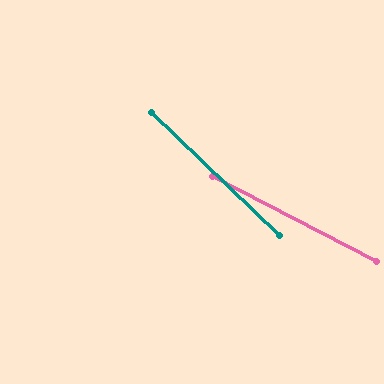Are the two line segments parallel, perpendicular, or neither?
Neither parallel nor perpendicular — they differ by about 16°.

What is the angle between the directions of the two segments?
Approximately 16 degrees.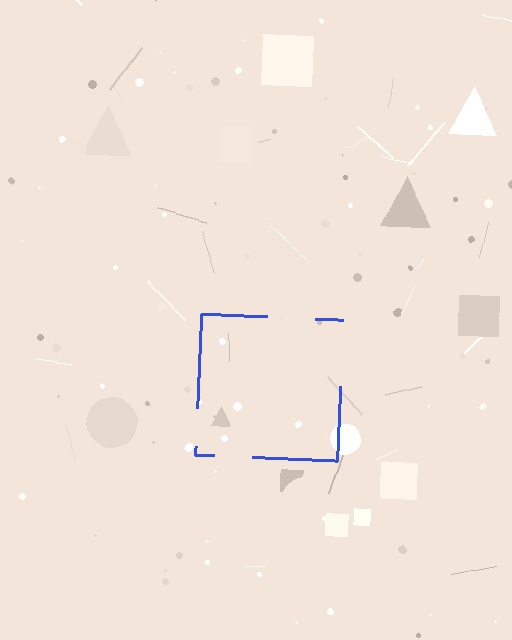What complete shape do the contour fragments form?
The contour fragments form a square.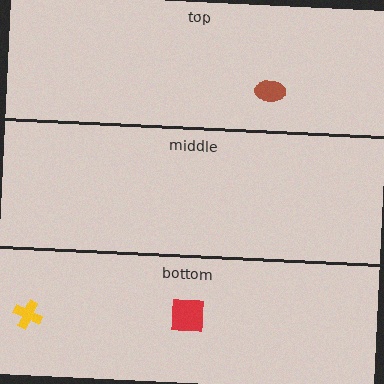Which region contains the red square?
The bottom region.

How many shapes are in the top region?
1.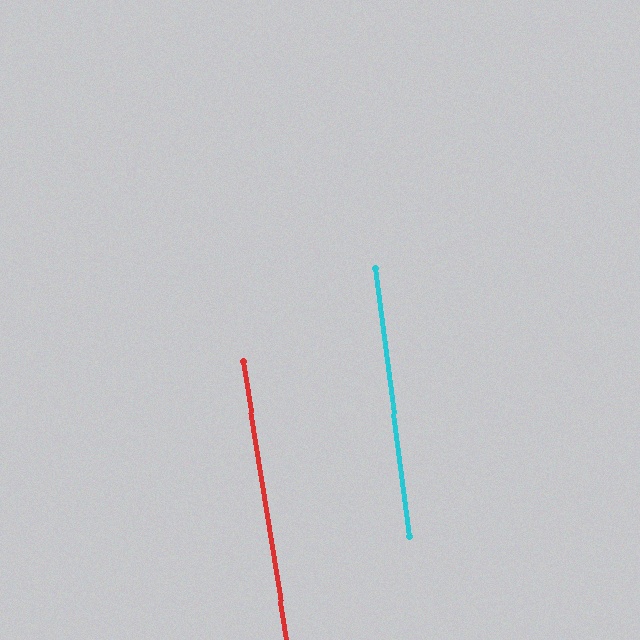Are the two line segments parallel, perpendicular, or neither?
Parallel — their directions differ by only 1.6°.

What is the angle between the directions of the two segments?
Approximately 2 degrees.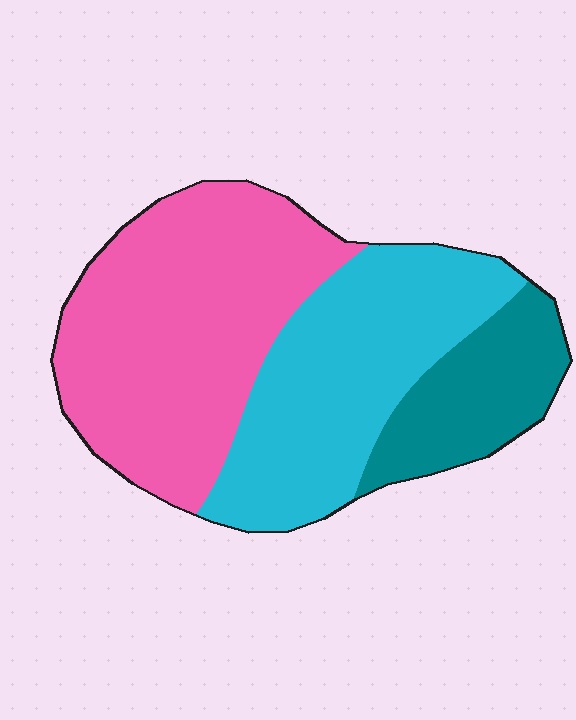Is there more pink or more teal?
Pink.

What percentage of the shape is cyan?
Cyan covers around 35% of the shape.